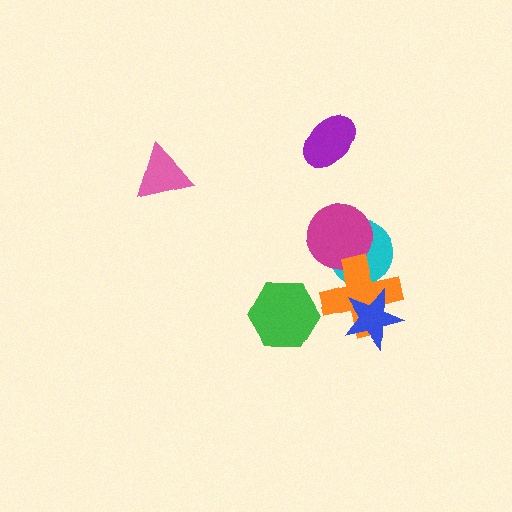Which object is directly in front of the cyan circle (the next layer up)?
The magenta circle is directly in front of the cyan circle.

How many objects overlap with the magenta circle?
2 objects overlap with the magenta circle.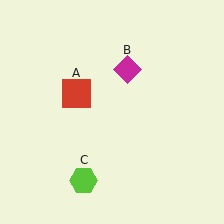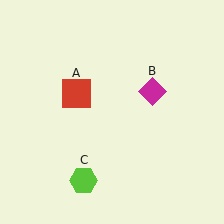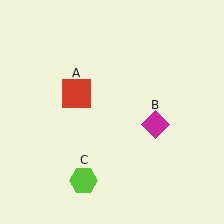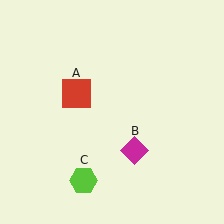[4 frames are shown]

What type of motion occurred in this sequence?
The magenta diamond (object B) rotated clockwise around the center of the scene.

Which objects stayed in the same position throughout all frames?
Red square (object A) and lime hexagon (object C) remained stationary.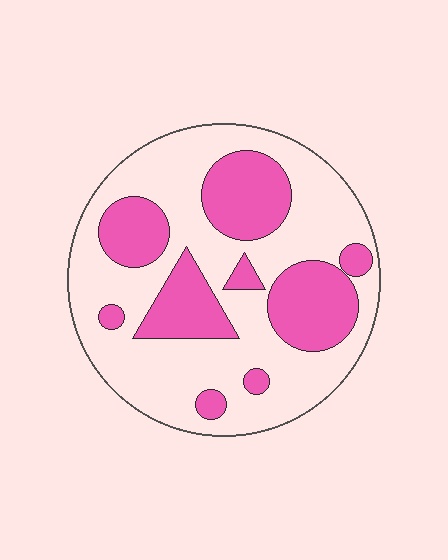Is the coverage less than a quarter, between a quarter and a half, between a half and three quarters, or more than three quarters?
Between a quarter and a half.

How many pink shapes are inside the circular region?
9.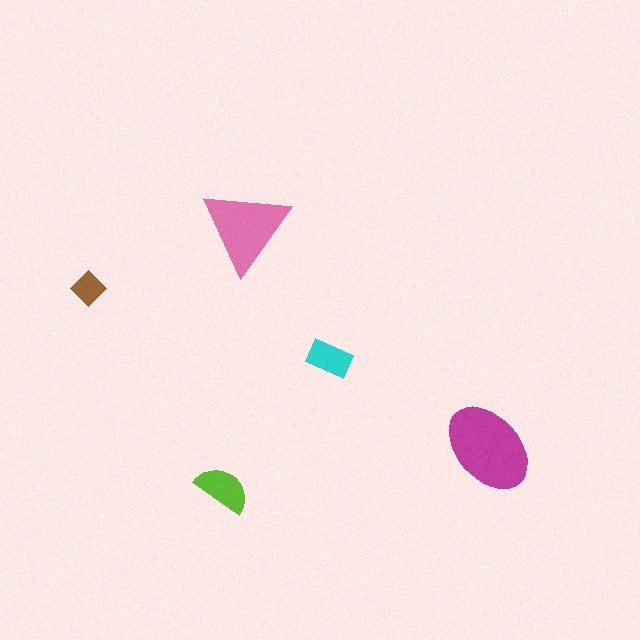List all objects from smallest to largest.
The brown diamond, the cyan rectangle, the lime semicircle, the pink triangle, the magenta ellipse.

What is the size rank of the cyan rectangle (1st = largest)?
4th.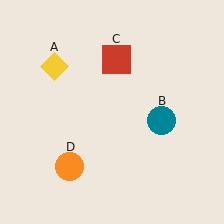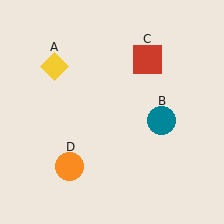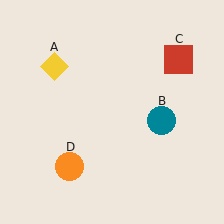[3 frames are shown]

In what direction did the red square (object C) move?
The red square (object C) moved right.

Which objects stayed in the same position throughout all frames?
Yellow diamond (object A) and teal circle (object B) and orange circle (object D) remained stationary.